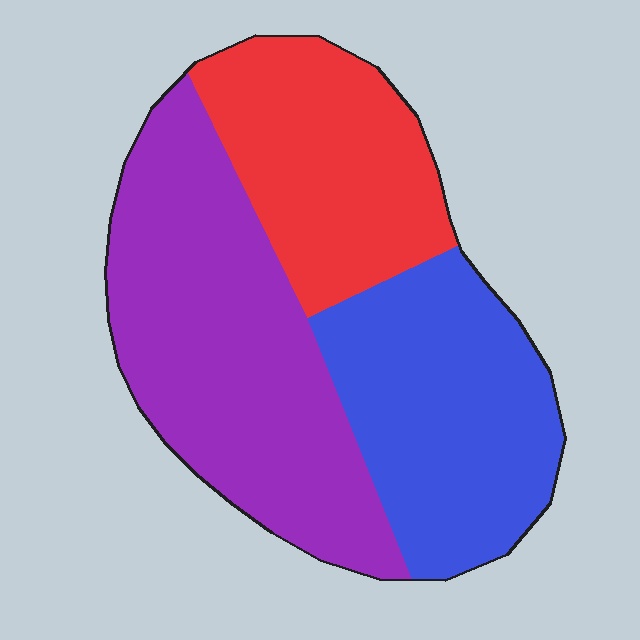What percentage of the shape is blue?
Blue takes up about one third (1/3) of the shape.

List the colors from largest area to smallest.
From largest to smallest: purple, blue, red.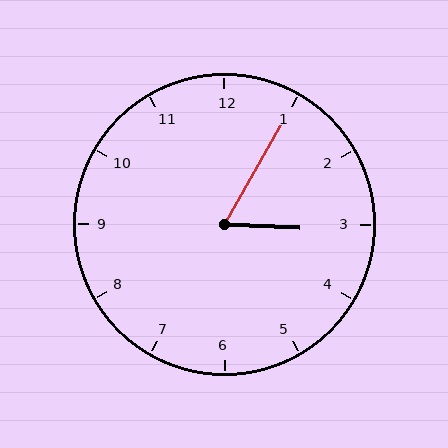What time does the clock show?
3:05.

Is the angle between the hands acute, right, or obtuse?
It is acute.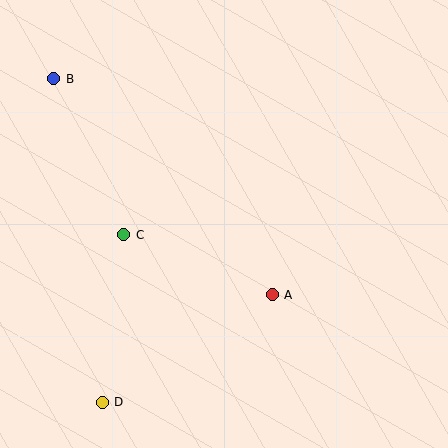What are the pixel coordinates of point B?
Point B is at (54, 79).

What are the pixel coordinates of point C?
Point C is at (124, 235).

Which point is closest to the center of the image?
Point A at (272, 295) is closest to the center.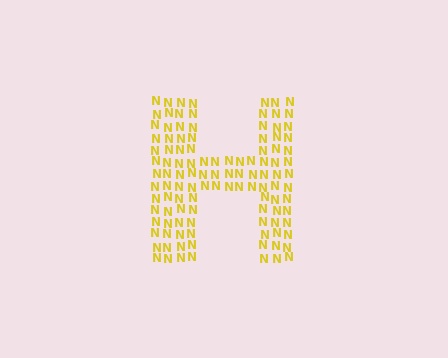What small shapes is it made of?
It is made of small letter N's.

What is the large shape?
The large shape is the letter H.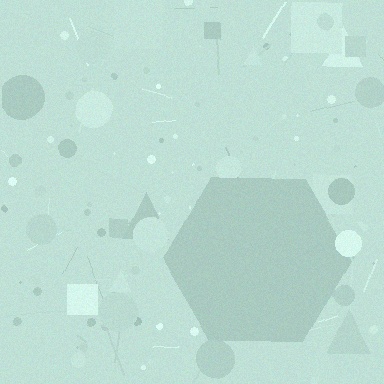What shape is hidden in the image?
A hexagon is hidden in the image.